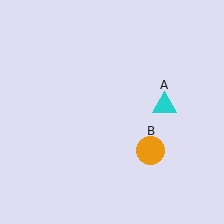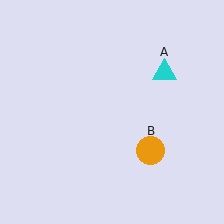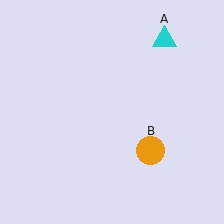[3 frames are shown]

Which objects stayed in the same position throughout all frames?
Orange circle (object B) remained stationary.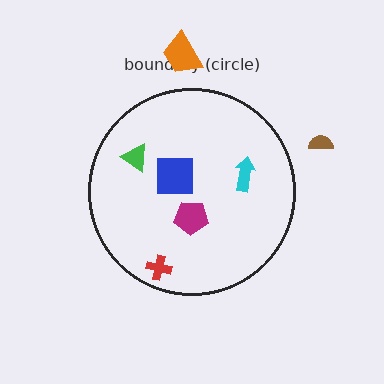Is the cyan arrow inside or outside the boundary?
Inside.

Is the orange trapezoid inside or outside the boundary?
Outside.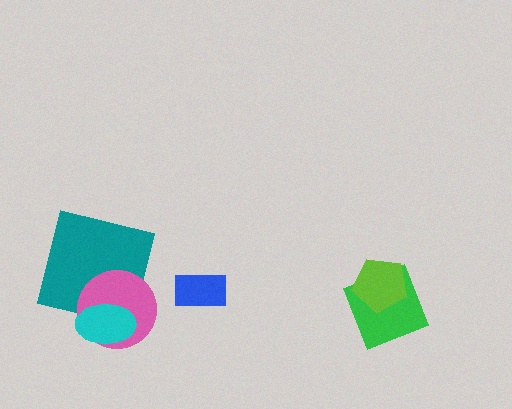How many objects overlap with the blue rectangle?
0 objects overlap with the blue rectangle.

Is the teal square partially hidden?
Yes, it is partially covered by another shape.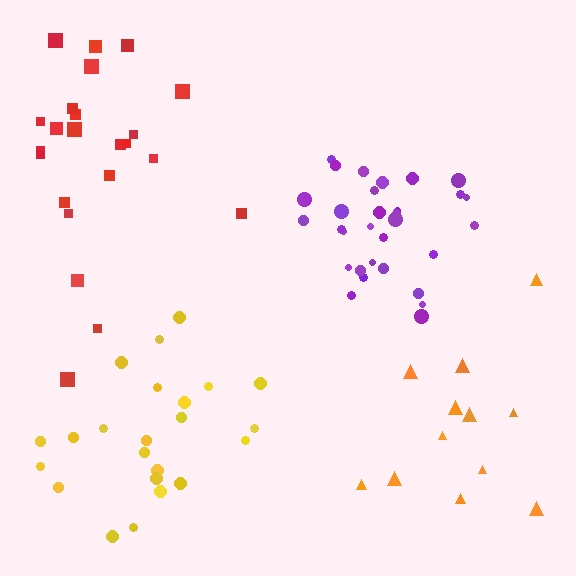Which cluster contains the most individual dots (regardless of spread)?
Purple (32).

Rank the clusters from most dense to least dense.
purple, yellow, red, orange.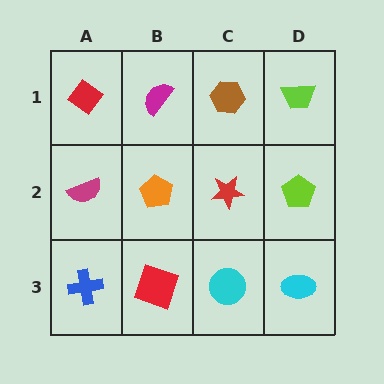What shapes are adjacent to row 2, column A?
A red diamond (row 1, column A), a blue cross (row 3, column A), an orange pentagon (row 2, column B).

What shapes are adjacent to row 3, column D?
A lime pentagon (row 2, column D), a cyan circle (row 3, column C).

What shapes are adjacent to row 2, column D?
A lime trapezoid (row 1, column D), a cyan ellipse (row 3, column D), a red star (row 2, column C).